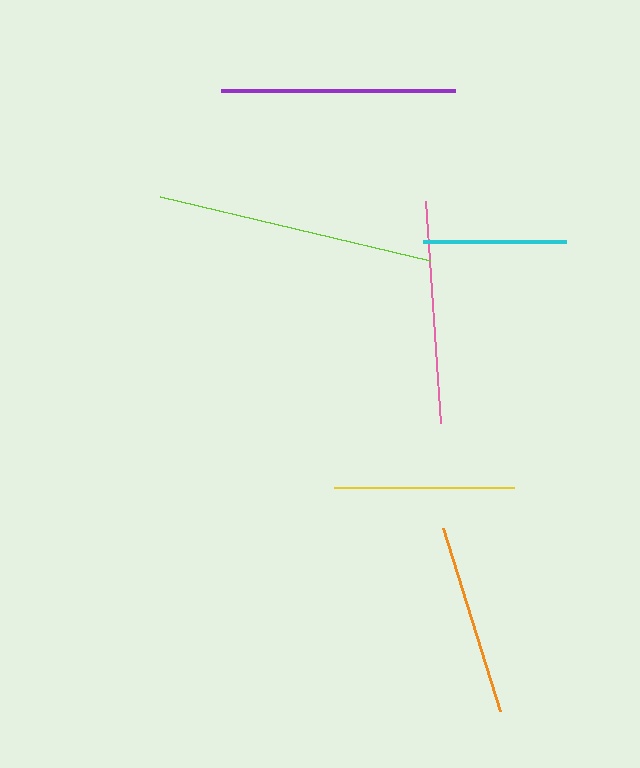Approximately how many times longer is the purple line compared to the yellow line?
The purple line is approximately 1.3 times the length of the yellow line.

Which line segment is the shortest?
The cyan line is the shortest at approximately 142 pixels.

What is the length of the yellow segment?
The yellow segment is approximately 180 pixels long.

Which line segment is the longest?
The lime line is the longest at approximately 278 pixels.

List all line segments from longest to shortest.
From longest to shortest: lime, purple, pink, orange, yellow, cyan.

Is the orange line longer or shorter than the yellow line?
The orange line is longer than the yellow line.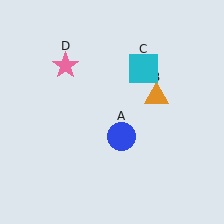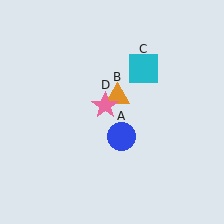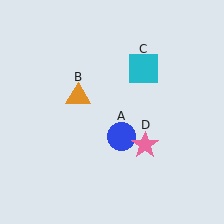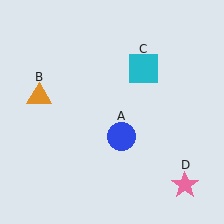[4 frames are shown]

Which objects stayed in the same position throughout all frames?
Blue circle (object A) and cyan square (object C) remained stationary.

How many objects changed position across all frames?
2 objects changed position: orange triangle (object B), pink star (object D).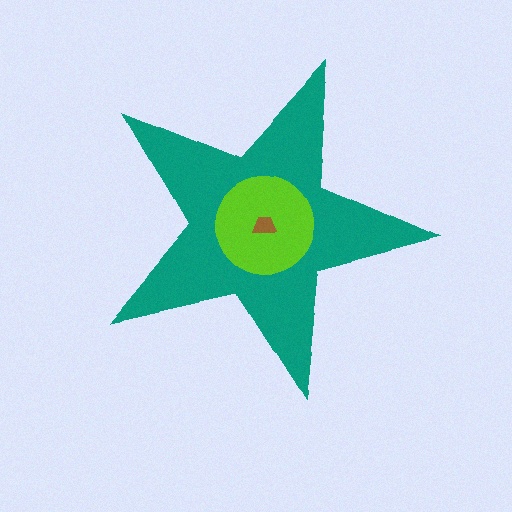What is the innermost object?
The brown trapezoid.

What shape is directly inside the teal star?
The lime circle.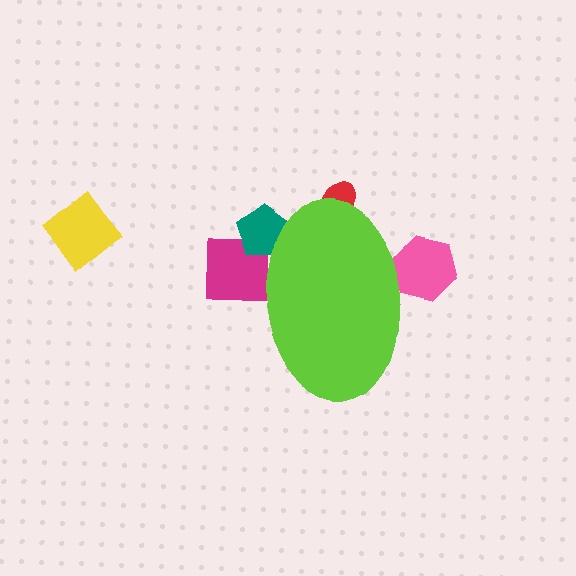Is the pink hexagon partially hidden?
Yes, the pink hexagon is partially hidden behind the lime ellipse.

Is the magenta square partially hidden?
Yes, the magenta square is partially hidden behind the lime ellipse.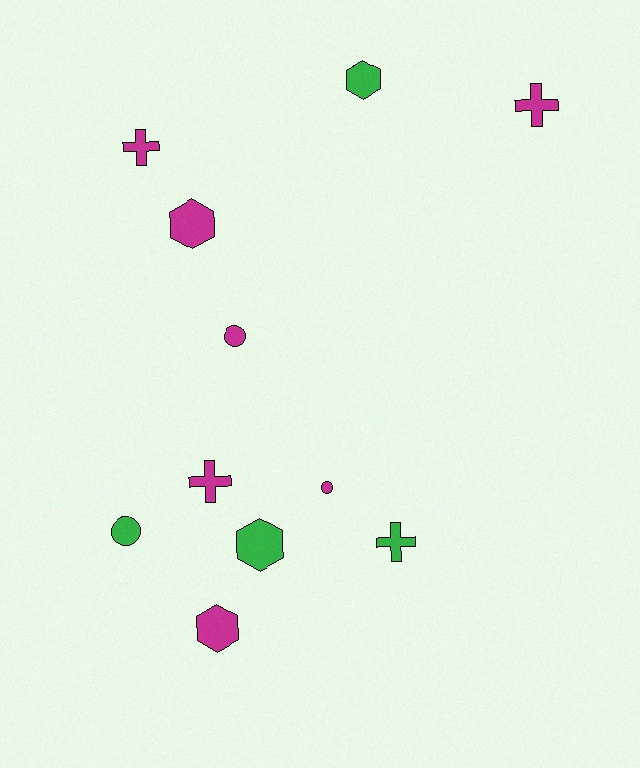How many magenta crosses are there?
There are 3 magenta crosses.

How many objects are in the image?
There are 11 objects.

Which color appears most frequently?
Magenta, with 7 objects.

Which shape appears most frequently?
Hexagon, with 4 objects.